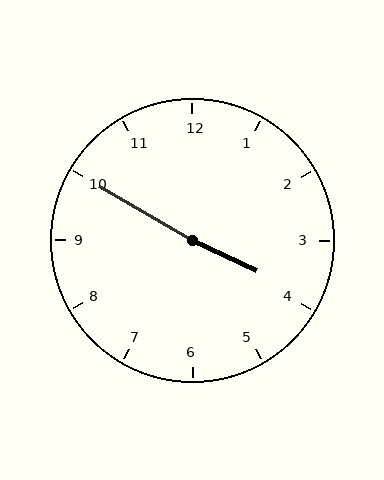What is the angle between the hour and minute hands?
Approximately 175 degrees.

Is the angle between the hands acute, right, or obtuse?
It is obtuse.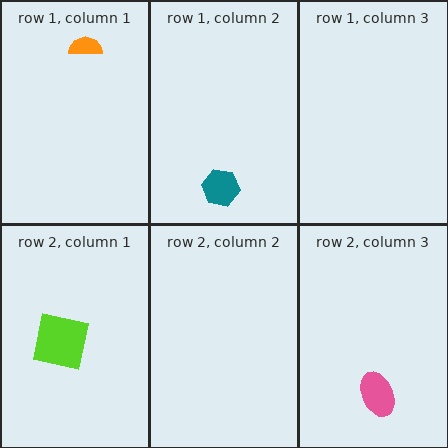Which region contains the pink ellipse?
The row 2, column 3 region.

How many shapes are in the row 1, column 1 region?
1.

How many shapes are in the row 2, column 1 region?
1.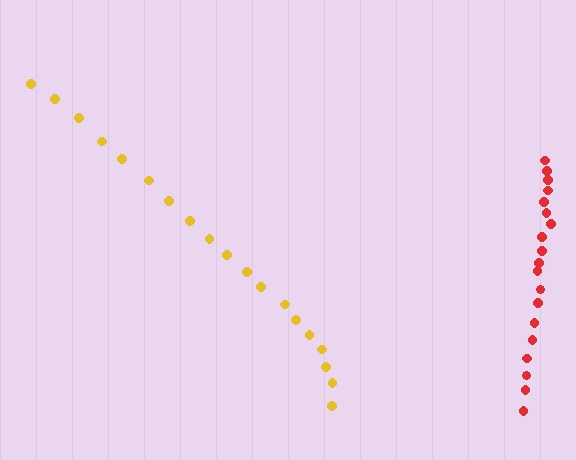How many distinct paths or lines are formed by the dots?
There are 2 distinct paths.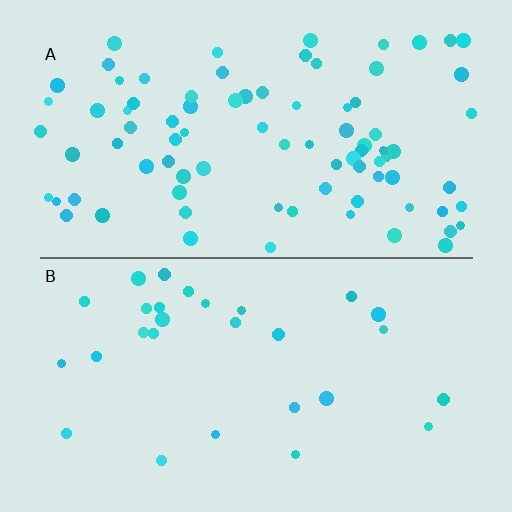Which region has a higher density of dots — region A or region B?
A (the top).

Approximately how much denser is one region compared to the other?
Approximately 3.0× — region A over region B.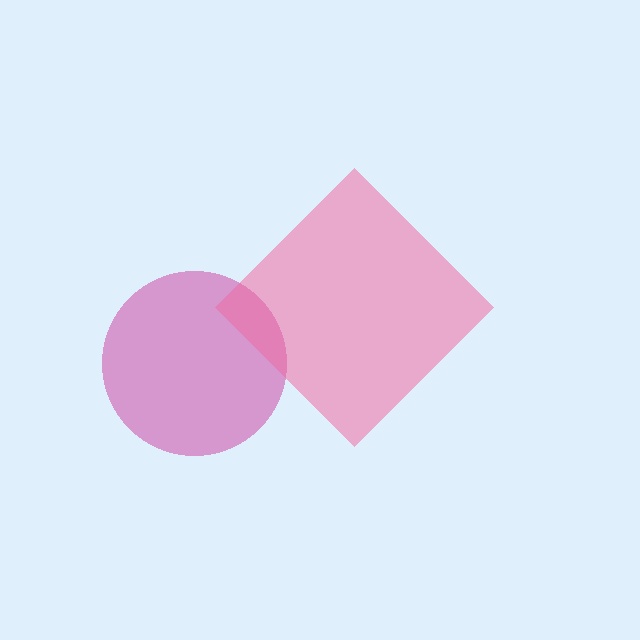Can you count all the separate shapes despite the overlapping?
Yes, there are 2 separate shapes.